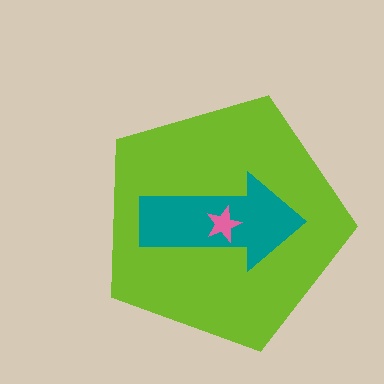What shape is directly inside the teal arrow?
The pink star.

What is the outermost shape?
The lime pentagon.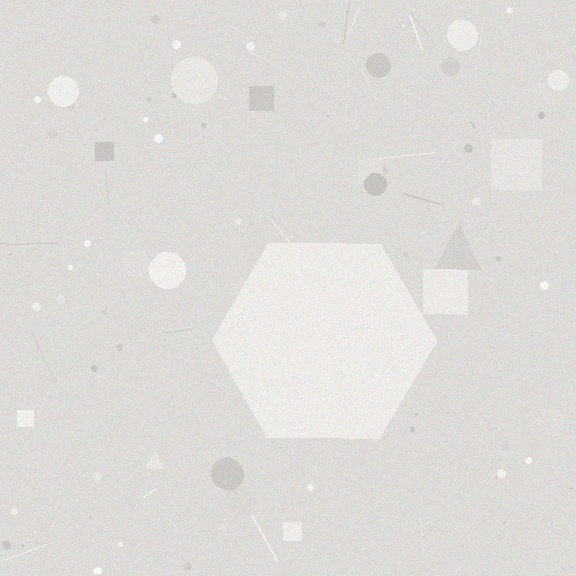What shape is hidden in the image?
A hexagon is hidden in the image.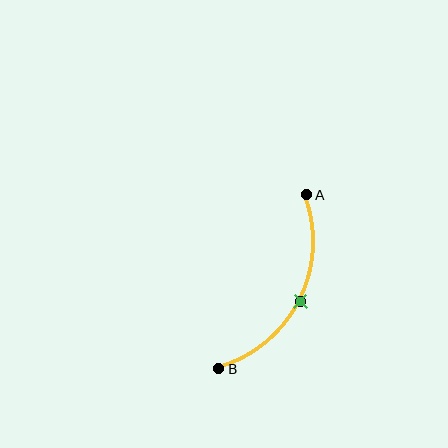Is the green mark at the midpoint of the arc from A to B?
Yes. The green mark lies on the arc at equal arc-length from both A and B — it is the arc midpoint.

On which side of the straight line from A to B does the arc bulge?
The arc bulges to the right of the straight line connecting A and B.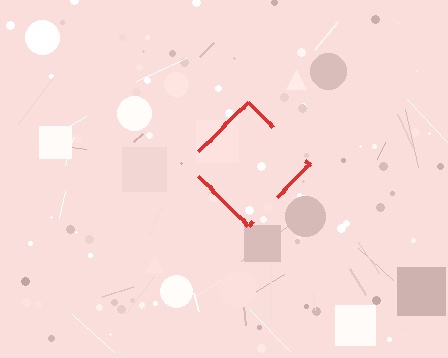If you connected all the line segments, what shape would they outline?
They would outline a diamond.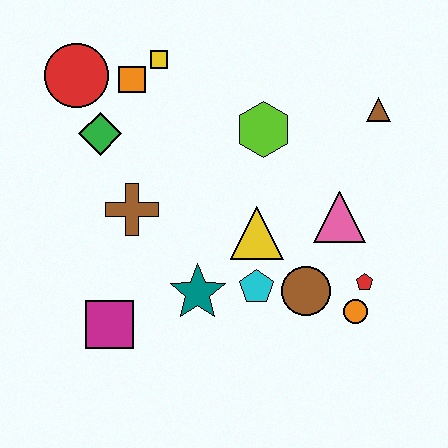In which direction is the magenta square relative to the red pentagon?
The magenta square is to the left of the red pentagon.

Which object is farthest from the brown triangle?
The magenta square is farthest from the brown triangle.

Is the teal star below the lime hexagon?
Yes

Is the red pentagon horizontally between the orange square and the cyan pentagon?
No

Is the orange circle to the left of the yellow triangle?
No